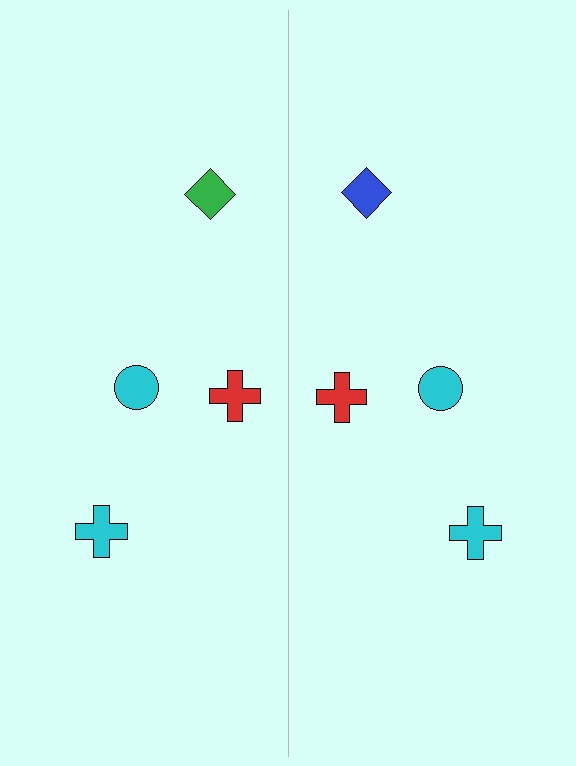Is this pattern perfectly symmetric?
No, the pattern is not perfectly symmetric. The blue diamond on the right side breaks the symmetry — its mirror counterpart is green.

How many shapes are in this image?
There are 8 shapes in this image.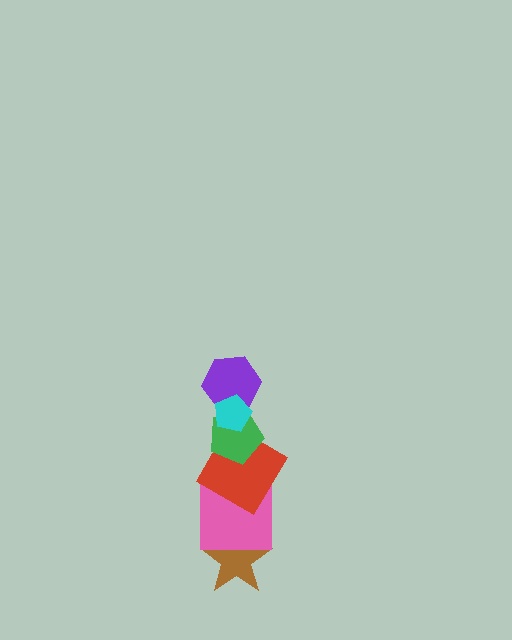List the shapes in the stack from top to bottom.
From top to bottom: the cyan pentagon, the purple hexagon, the green pentagon, the red diamond, the pink square, the brown star.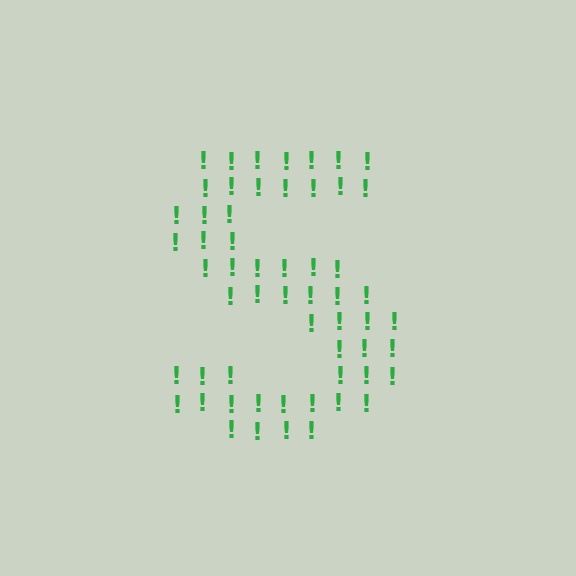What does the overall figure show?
The overall figure shows the letter S.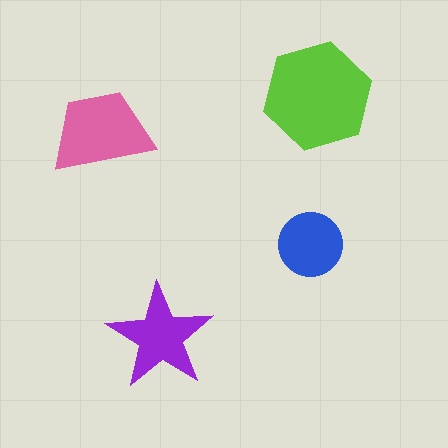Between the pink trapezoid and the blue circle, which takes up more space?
The pink trapezoid.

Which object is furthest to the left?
The pink trapezoid is leftmost.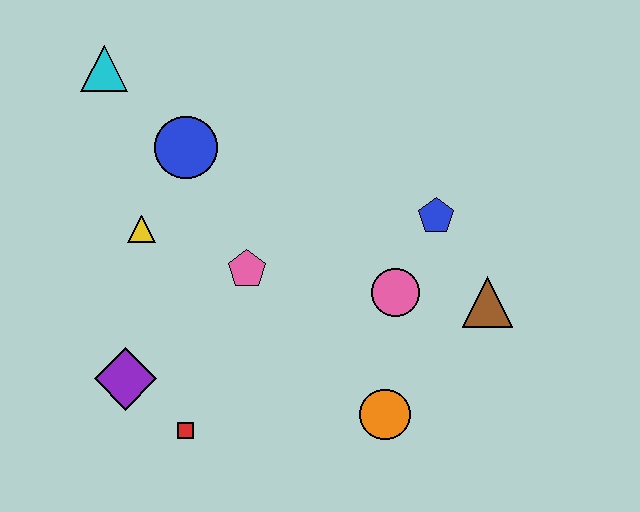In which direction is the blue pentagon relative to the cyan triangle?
The blue pentagon is to the right of the cyan triangle.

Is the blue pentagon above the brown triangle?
Yes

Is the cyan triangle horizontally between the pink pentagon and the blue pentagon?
No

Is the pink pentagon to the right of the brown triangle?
No